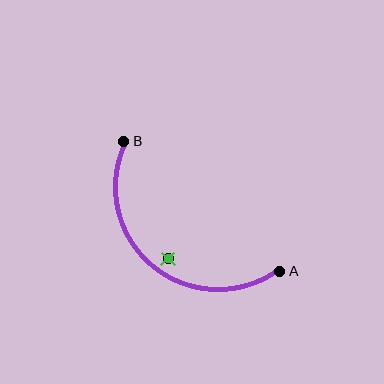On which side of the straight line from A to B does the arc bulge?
The arc bulges below and to the left of the straight line connecting A and B.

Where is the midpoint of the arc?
The arc midpoint is the point on the curve farthest from the straight line joining A and B. It sits below and to the left of that line.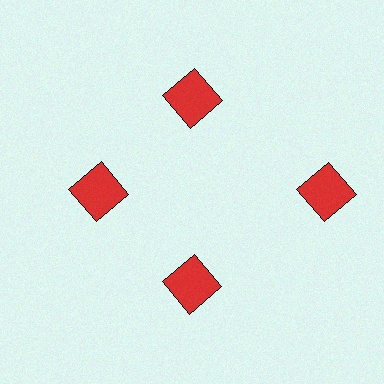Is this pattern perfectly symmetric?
No. The 4 red squares are arranged in a ring, but one element near the 3 o'clock position is pushed outward from the center, breaking the 4-fold rotational symmetry.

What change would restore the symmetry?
The symmetry would be restored by moving it inward, back onto the ring so that all 4 squares sit at equal angles and equal distance from the center.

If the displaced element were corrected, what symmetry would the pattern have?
It would have 4-fold rotational symmetry — the pattern would map onto itself every 90 degrees.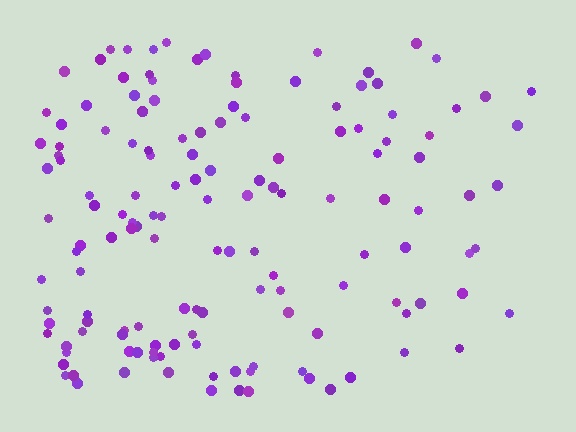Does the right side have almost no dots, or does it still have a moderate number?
Still a moderate number, just noticeably fewer than the left.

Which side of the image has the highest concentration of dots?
The left.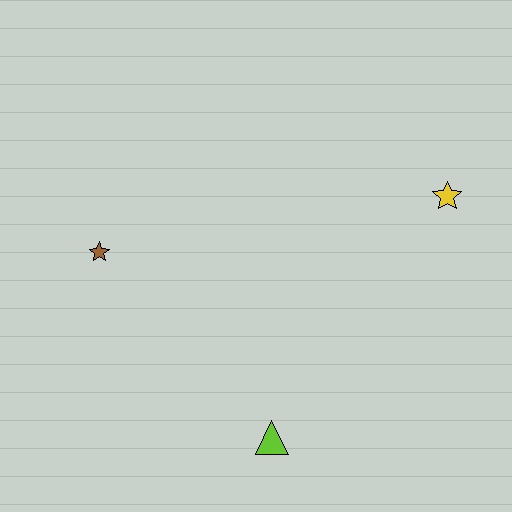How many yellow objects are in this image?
There is 1 yellow object.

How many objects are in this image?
There are 3 objects.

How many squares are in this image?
There are no squares.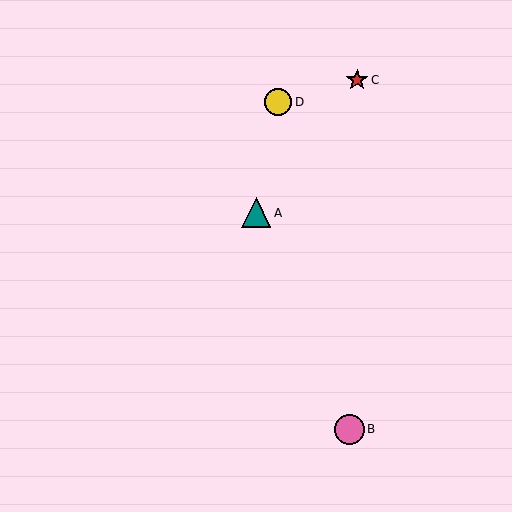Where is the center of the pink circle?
The center of the pink circle is at (349, 429).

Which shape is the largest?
The teal triangle (labeled A) is the largest.